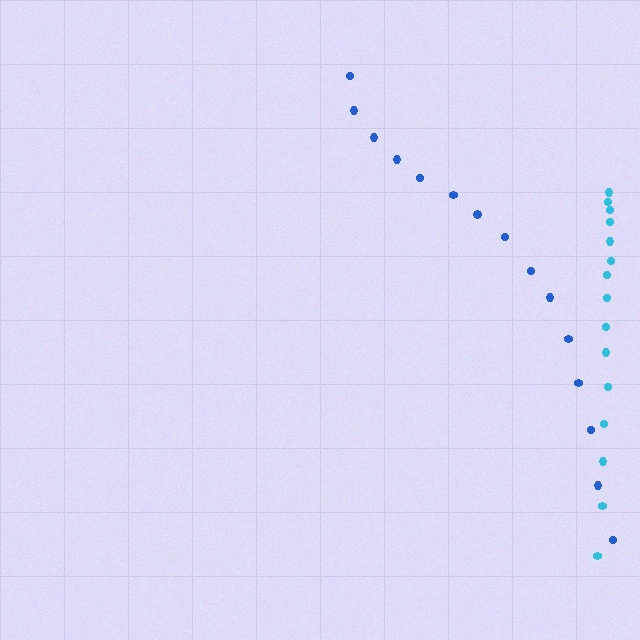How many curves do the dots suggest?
There are 2 distinct paths.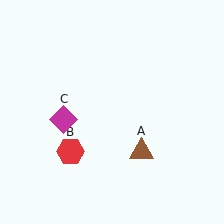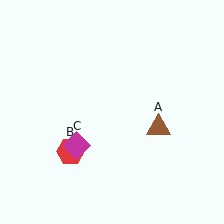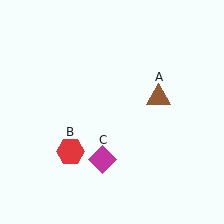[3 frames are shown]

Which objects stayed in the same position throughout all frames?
Red hexagon (object B) remained stationary.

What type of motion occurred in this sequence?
The brown triangle (object A), magenta diamond (object C) rotated counterclockwise around the center of the scene.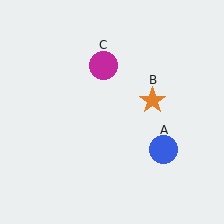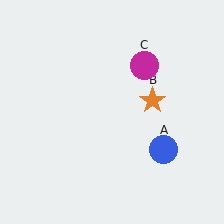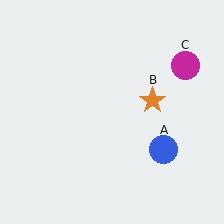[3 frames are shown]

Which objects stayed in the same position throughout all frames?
Blue circle (object A) and orange star (object B) remained stationary.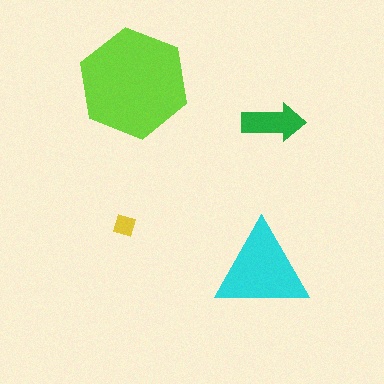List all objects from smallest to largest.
The yellow diamond, the green arrow, the cyan triangle, the lime hexagon.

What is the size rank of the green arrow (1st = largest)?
3rd.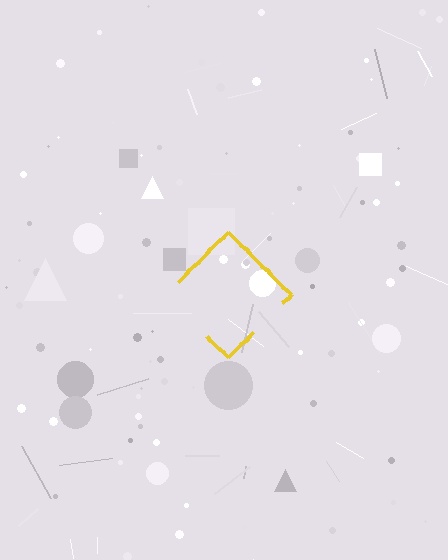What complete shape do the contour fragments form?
The contour fragments form a diamond.